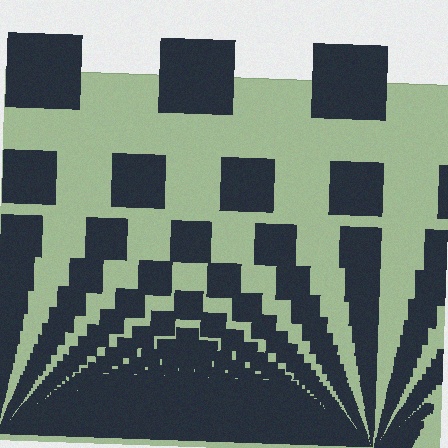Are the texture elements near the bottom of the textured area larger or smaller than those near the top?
Smaller. The gradient is inverted — elements near the bottom are smaller and denser.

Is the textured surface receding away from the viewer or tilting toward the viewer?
The surface appears to tilt toward the viewer. Texture elements get larger and sparser toward the top.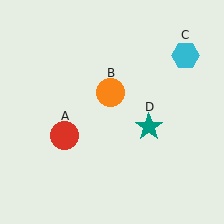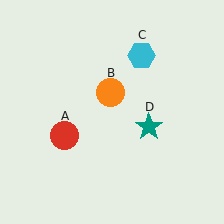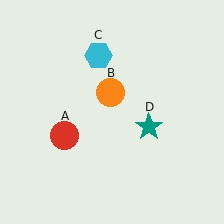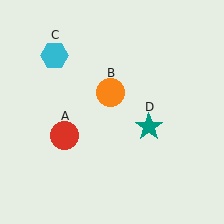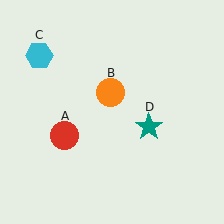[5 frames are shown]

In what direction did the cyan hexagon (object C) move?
The cyan hexagon (object C) moved left.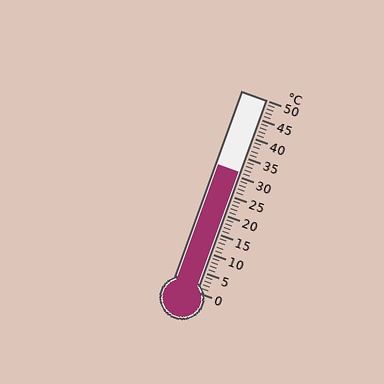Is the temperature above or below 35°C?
The temperature is below 35°C.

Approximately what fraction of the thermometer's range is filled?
The thermometer is filled to approximately 60% of its range.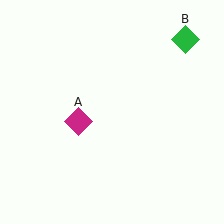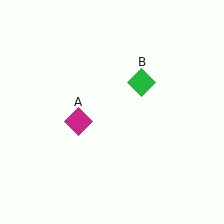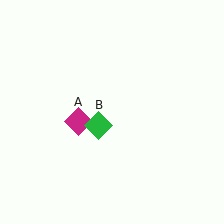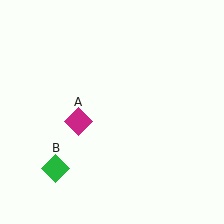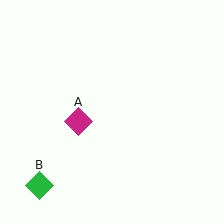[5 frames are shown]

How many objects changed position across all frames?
1 object changed position: green diamond (object B).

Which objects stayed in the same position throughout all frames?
Magenta diamond (object A) remained stationary.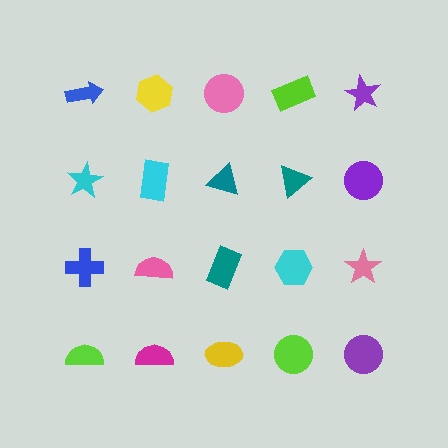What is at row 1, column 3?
A pink circle.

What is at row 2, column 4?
A teal triangle.